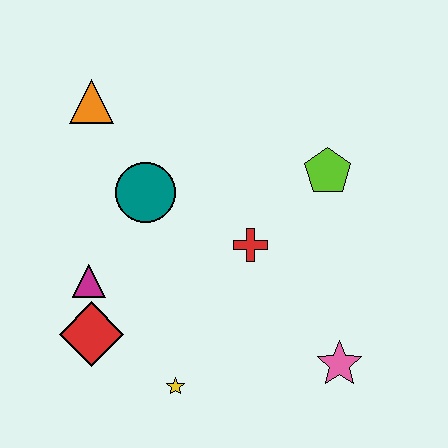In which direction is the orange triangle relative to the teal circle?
The orange triangle is above the teal circle.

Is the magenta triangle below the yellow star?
No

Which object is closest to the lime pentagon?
The red cross is closest to the lime pentagon.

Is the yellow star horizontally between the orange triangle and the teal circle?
No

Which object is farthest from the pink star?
The orange triangle is farthest from the pink star.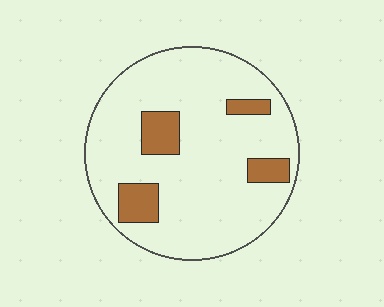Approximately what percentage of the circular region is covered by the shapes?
Approximately 15%.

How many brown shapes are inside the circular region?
4.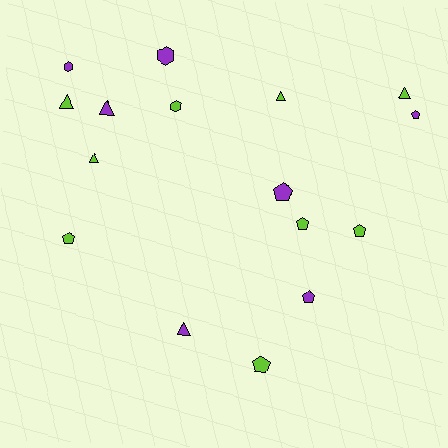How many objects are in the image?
There are 16 objects.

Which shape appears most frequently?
Pentagon, with 7 objects.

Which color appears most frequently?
Lime, with 9 objects.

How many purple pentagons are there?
There are 3 purple pentagons.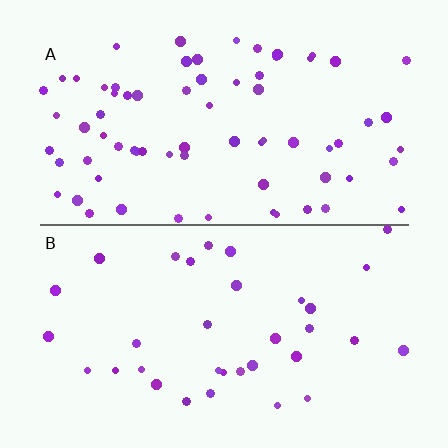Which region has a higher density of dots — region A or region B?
A (the top).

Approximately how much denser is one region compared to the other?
Approximately 2.1× — region A over region B.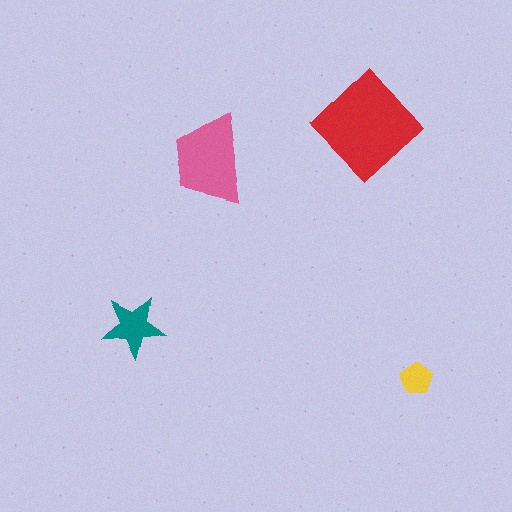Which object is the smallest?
The yellow pentagon.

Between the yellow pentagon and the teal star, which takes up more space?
The teal star.